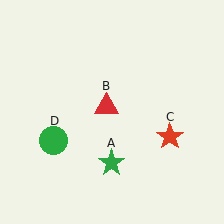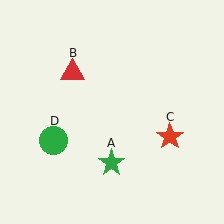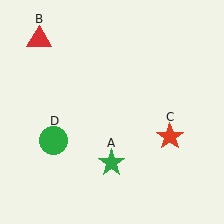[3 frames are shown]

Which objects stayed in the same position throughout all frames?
Green star (object A) and red star (object C) and green circle (object D) remained stationary.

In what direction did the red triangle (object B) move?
The red triangle (object B) moved up and to the left.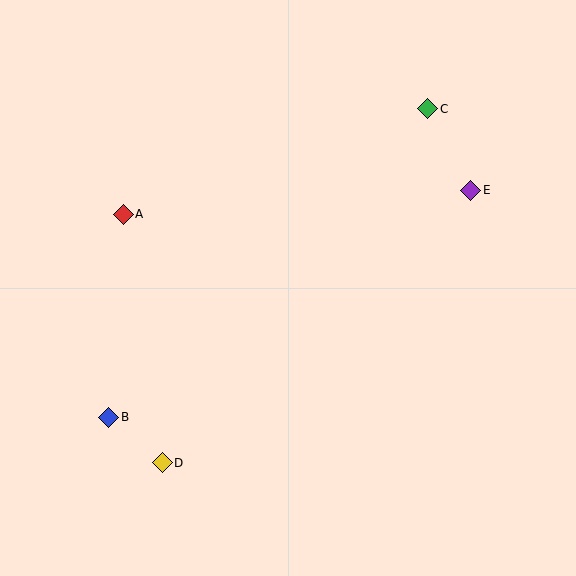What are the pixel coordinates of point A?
Point A is at (123, 214).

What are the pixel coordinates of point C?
Point C is at (428, 109).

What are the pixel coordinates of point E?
Point E is at (471, 190).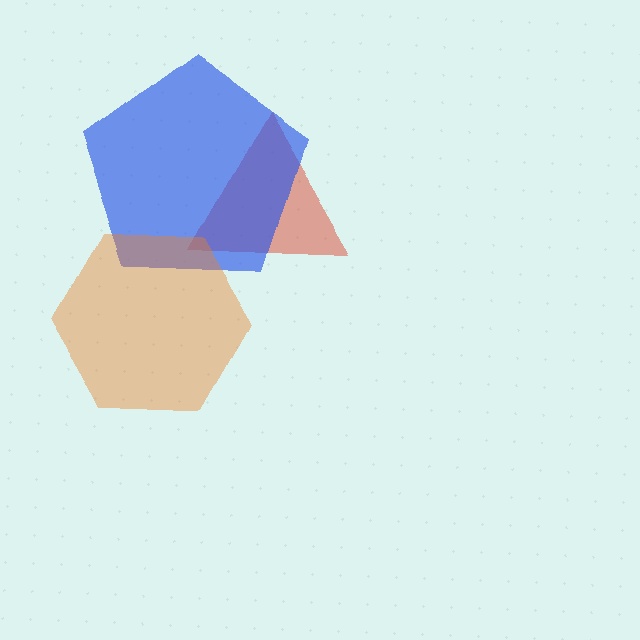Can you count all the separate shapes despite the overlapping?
Yes, there are 3 separate shapes.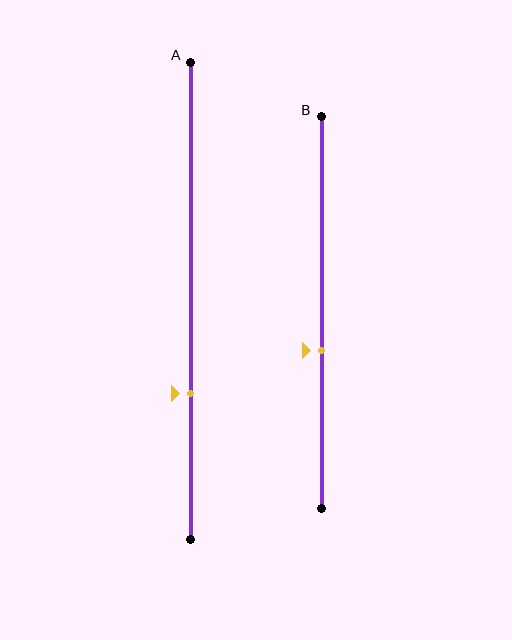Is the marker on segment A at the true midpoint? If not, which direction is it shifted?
No, the marker on segment A is shifted downward by about 19% of the segment length.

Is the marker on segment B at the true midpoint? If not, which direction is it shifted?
No, the marker on segment B is shifted downward by about 10% of the segment length.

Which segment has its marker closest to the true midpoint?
Segment B has its marker closest to the true midpoint.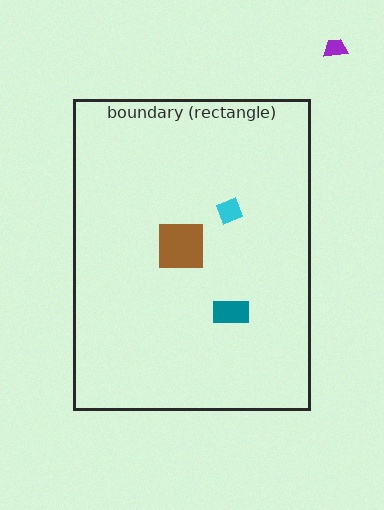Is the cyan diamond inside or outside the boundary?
Inside.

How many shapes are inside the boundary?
3 inside, 1 outside.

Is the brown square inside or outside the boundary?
Inside.